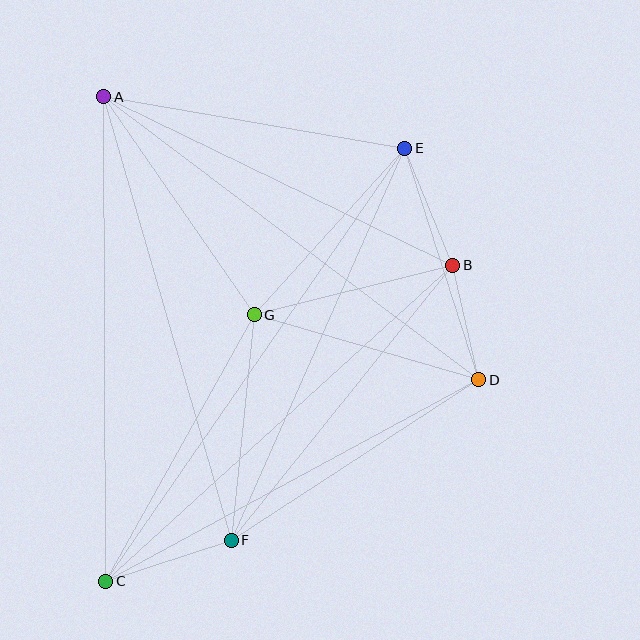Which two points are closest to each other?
Points B and D are closest to each other.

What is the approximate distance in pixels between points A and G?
The distance between A and G is approximately 265 pixels.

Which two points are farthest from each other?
Points C and E are farthest from each other.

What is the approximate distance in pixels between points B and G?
The distance between B and G is approximately 205 pixels.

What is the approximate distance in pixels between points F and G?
The distance between F and G is approximately 226 pixels.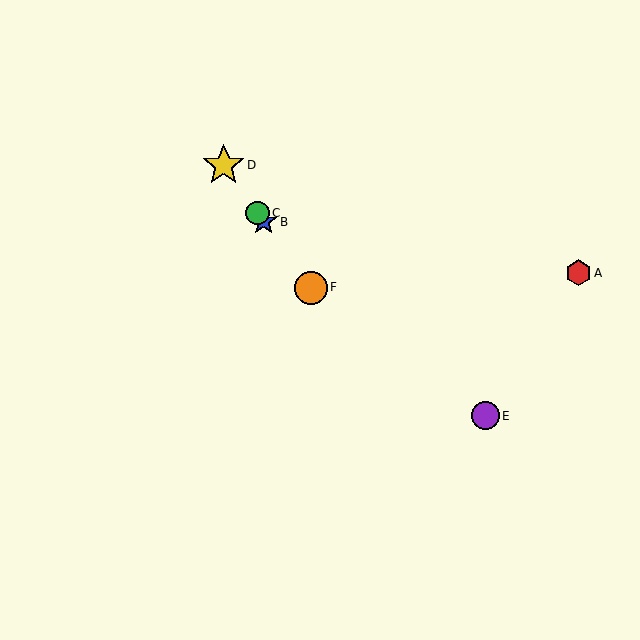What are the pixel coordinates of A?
Object A is at (578, 273).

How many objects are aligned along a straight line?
4 objects (B, C, D, F) are aligned along a straight line.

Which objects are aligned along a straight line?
Objects B, C, D, F are aligned along a straight line.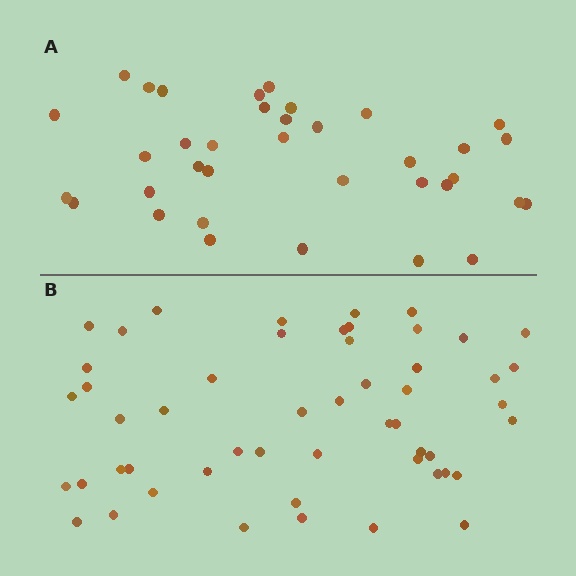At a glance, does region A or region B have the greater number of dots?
Region B (the bottom region) has more dots.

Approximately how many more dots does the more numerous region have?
Region B has approximately 15 more dots than region A.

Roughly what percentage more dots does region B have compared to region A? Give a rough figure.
About 45% more.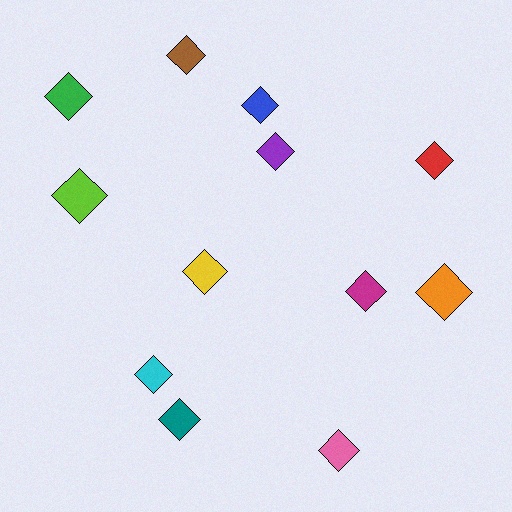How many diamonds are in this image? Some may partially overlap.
There are 12 diamonds.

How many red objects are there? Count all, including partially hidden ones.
There is 1 red object.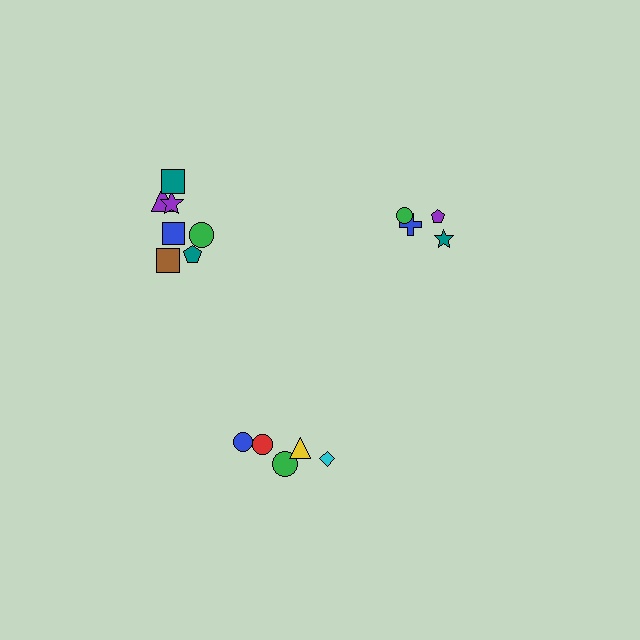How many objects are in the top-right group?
There are 4 objects.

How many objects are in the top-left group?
There are 7 objects.